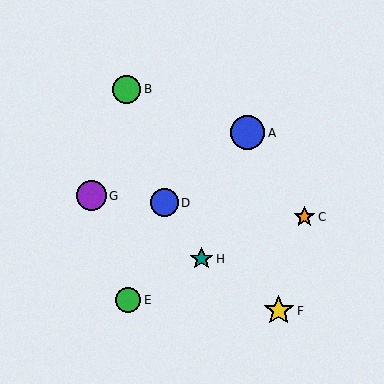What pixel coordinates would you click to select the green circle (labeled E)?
Click at (128, 300) to select the green circle E.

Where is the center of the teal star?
The center of the teal star is at (202, 259).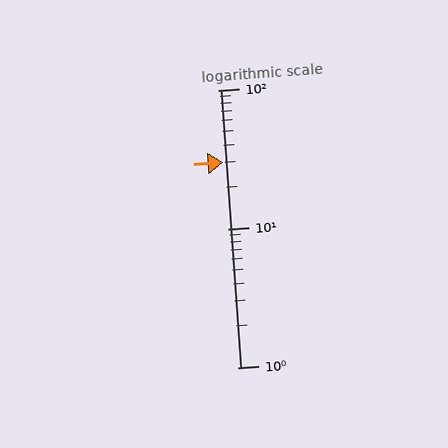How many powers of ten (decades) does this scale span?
The scale spans 2 decades, from 1 to 100.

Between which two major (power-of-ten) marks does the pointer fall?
The pointer is between 10 and 100.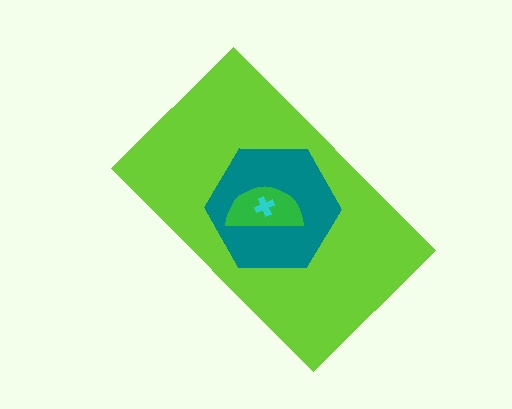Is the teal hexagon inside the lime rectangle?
Yes.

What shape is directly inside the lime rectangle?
The teal hexagon.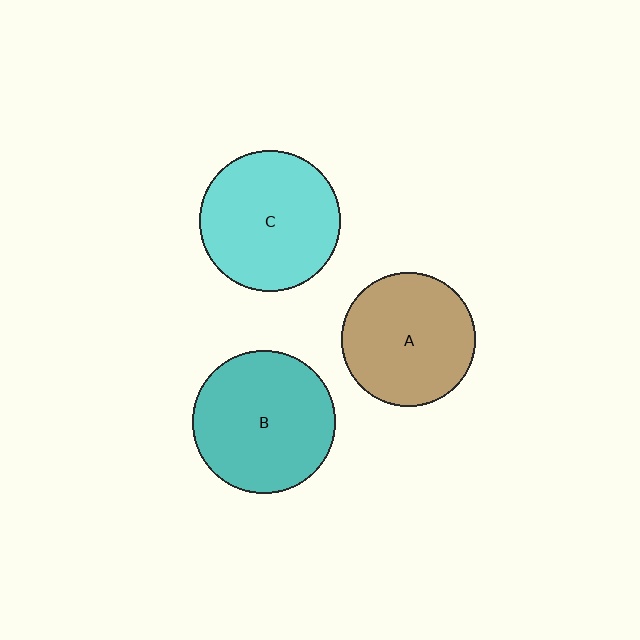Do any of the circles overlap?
No, none of the circles overlap.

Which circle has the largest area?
Circle B (teal).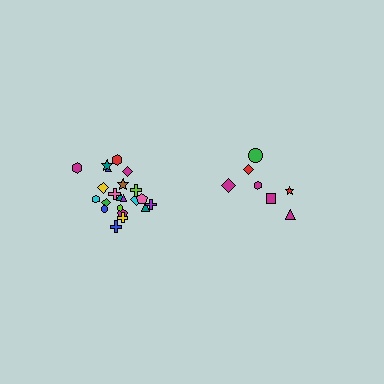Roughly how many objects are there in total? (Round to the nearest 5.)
Roughly 30 objects in total.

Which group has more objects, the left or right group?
The left group.